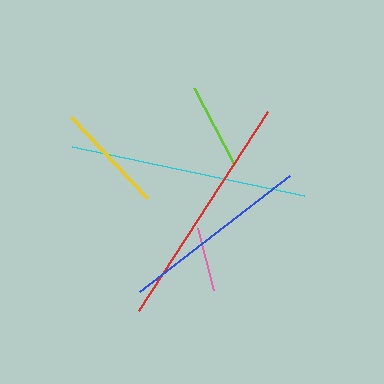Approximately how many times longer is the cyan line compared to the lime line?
The cyan line is approximately 2.8 times the length of the lime line.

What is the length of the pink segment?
The pink segment is approximately 64 pixels long.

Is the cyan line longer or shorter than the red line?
The cyan line is longer than the red line.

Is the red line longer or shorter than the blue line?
The red line is longer than the blue line.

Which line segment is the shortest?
The pink line is the shortest at approximately 64 pixels.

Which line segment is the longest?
The cyan line is the longest at approximately 237 pixels.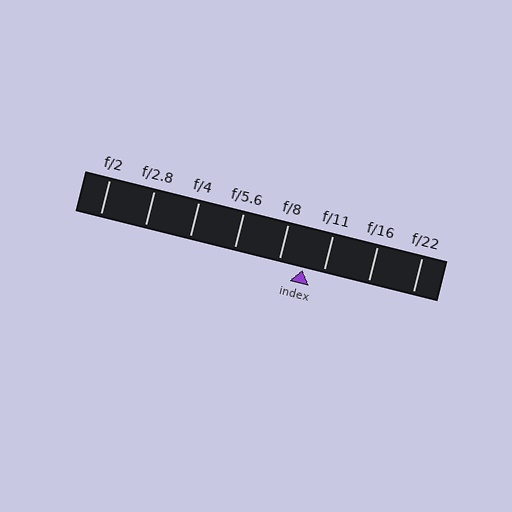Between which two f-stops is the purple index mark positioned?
The index mark is between f/8 and f/11.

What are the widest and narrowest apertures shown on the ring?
The widest aperture shown is f/2 and the narrowest is f/22.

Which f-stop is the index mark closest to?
The index mark is closest to f/11.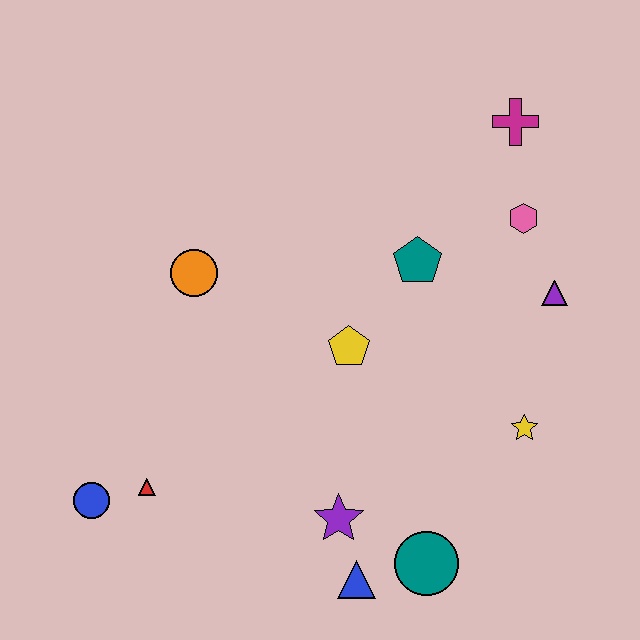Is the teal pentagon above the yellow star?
Yes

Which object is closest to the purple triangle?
The pink hexagon is closest to the purple triangle.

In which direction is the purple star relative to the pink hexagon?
The purple star is below the pink hexagon.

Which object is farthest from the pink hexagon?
The blue circle is farthest from the pink hexagon.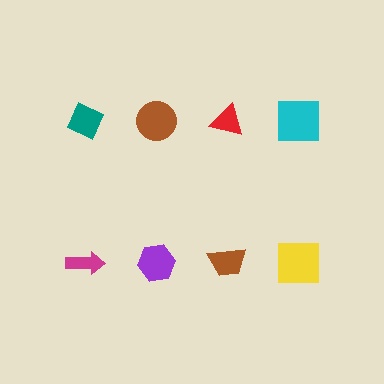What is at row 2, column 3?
A brown trapezoid.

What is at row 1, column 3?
A red triangle.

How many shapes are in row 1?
4 shapes.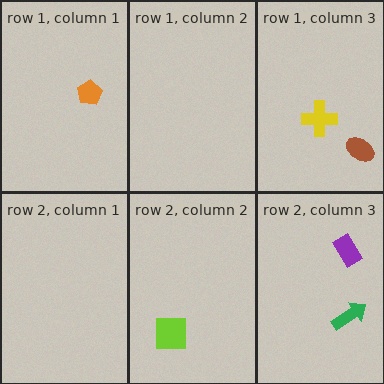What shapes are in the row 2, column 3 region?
The purple rectangle, the green arrow.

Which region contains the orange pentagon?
The row 1, column 1 region.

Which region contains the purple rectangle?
The row 2, column 3 region.